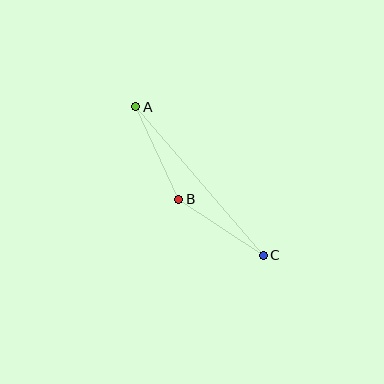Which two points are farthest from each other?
Points A and C are farthest from each other.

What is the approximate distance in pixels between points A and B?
The distance between A and B is approximately 102 pixels.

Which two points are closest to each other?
Points B and C are closest to each other.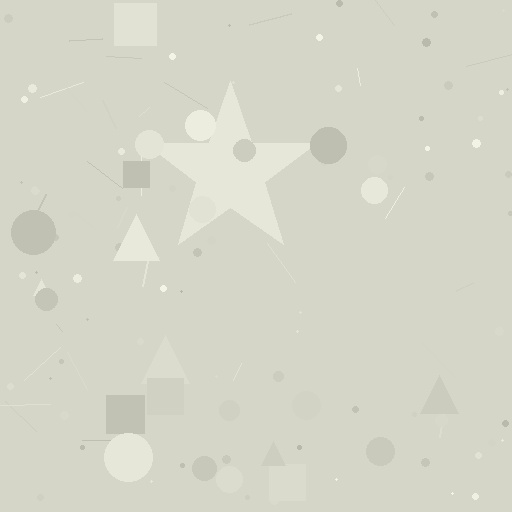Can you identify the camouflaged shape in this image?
The camouflaged shape is a star.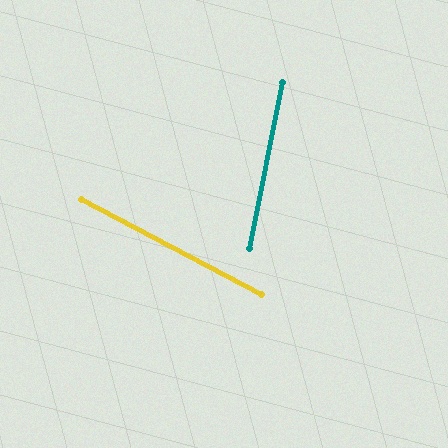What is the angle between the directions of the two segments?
Approximately 74 degrees.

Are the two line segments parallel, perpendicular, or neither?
Neither parallel nor perpendicular — they differ by about 74°.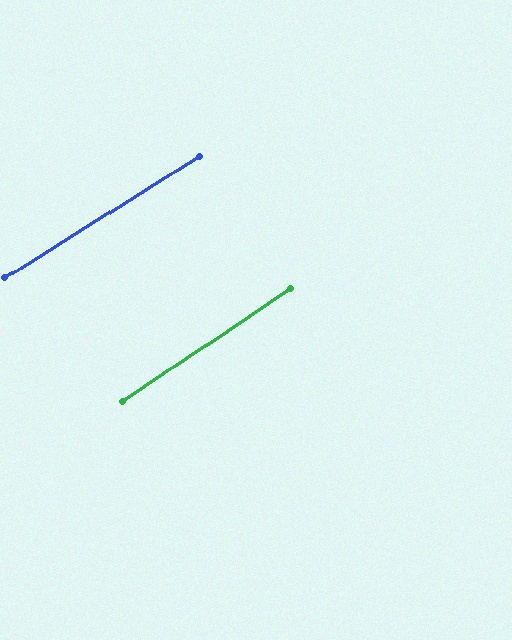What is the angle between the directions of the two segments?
Approximately 2 degrees.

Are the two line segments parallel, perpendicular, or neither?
Parallel — their directions differ by only 1.8°.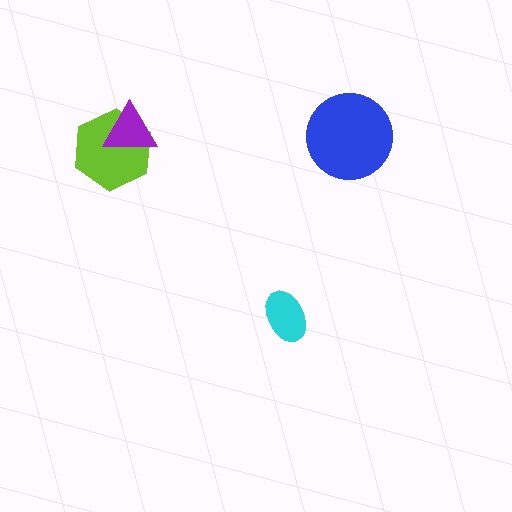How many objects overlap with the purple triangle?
1 object overlaps with the purple triangle.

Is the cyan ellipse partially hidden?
No, no other shape covers it.